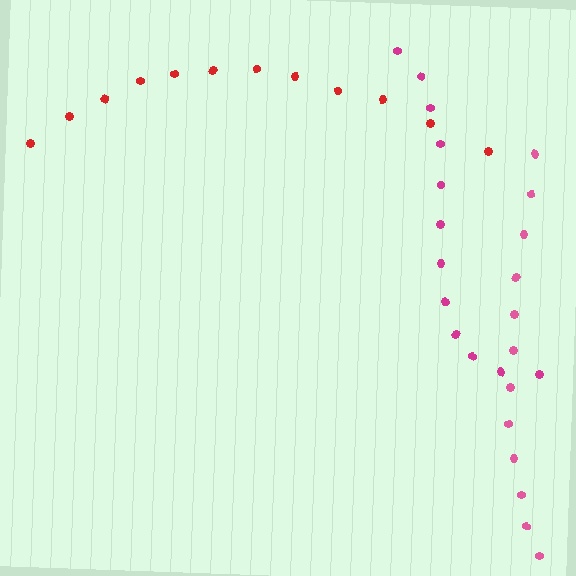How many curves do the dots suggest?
There are 3 distinct paths.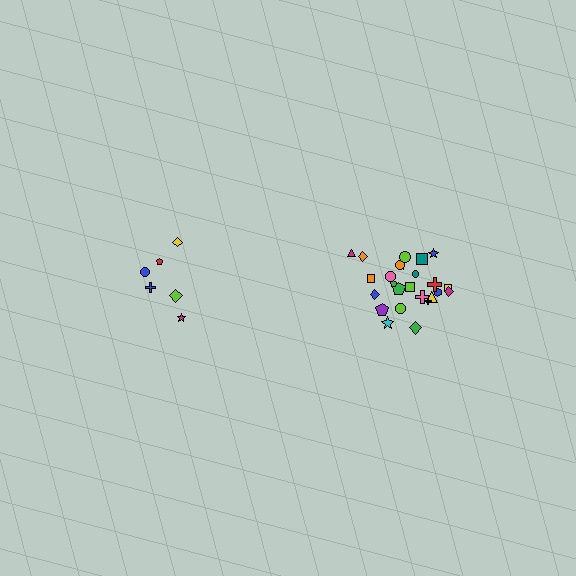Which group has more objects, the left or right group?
The right group.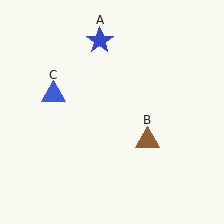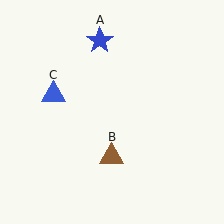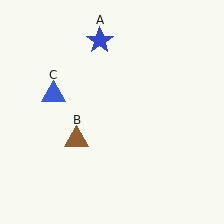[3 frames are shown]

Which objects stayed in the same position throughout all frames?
Blue star (object A) and blue triangle (object C) remained stationary.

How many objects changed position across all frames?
1 object changed position: brown triangle (object B).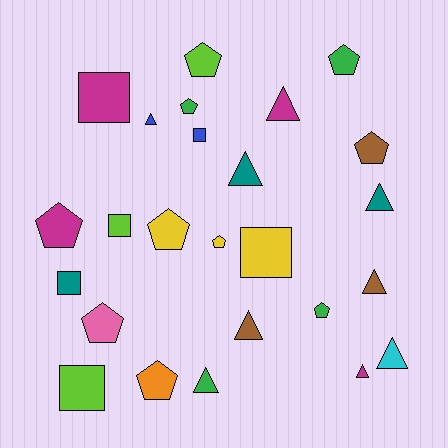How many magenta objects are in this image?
There are 4 magenta objects.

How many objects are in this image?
There are 25 objects.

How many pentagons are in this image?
There are 10 pentagons.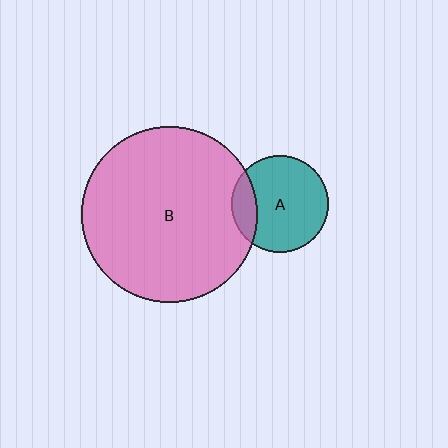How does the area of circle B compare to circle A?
Approximately 3.3 times.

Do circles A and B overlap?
Yes.